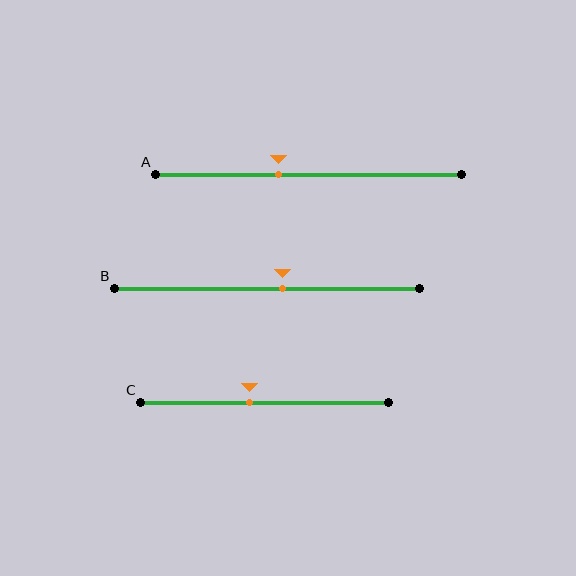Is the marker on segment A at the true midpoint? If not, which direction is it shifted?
No, the marker on segment A is shifted to the left by about 10% of the segment length.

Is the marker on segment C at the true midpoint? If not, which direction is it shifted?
No, the marker on segment C is shifted to the left by about 6% of the segment length.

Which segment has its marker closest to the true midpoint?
Segment B has its marker closest to the true midpoint.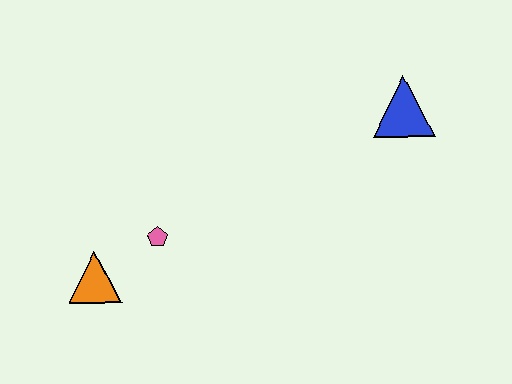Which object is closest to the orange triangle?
The pink pentagon is closest to the orange triangle.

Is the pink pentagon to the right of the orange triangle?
Yes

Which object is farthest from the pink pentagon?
The blue triangle is farthest from the pink pentagon.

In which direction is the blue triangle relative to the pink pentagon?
The blue triangle is to the right of the pink pentagon.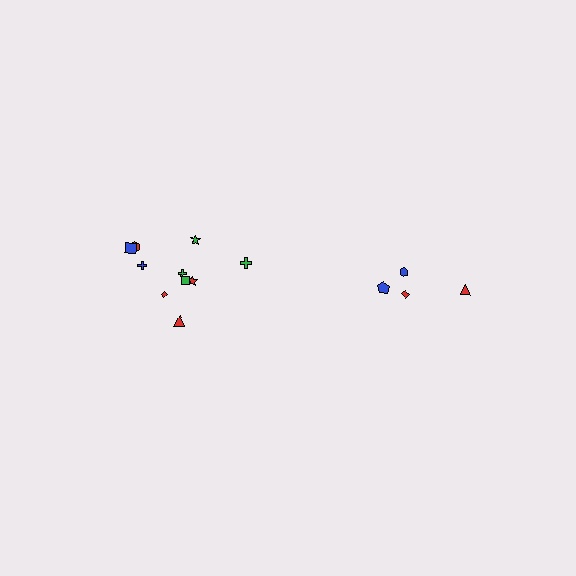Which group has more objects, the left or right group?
The left group.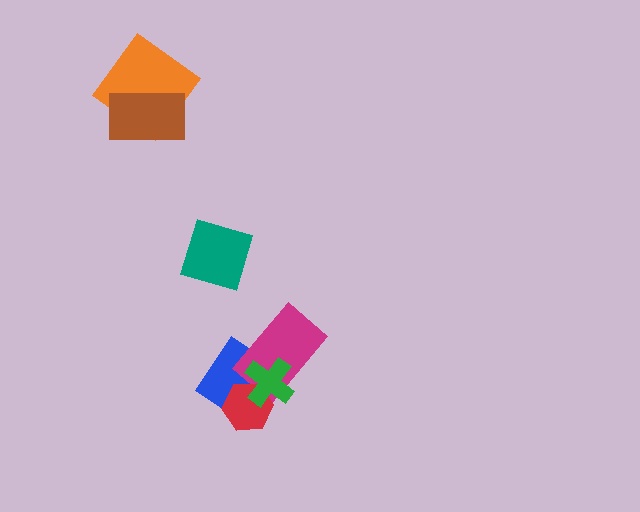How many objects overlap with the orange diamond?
1 object overlaps with the orange diamond.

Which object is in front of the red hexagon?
The green cross is in front of the red hexagon.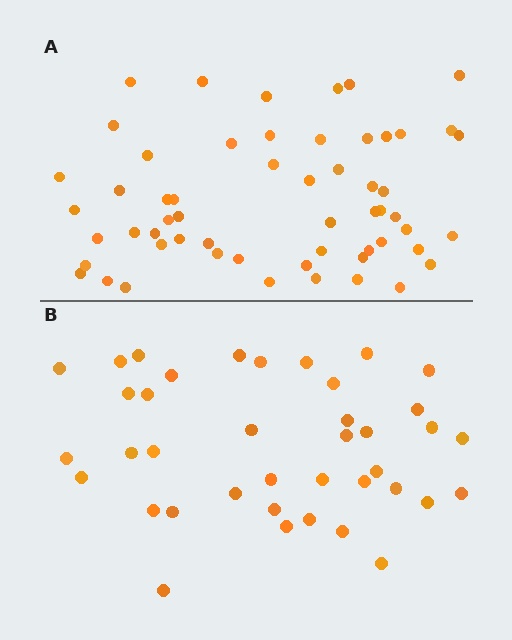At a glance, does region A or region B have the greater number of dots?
Region A (the top region) has more dots.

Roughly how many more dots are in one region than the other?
Region A has approximately 20 more dots than region B.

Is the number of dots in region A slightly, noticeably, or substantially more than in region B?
Region A has substantially more. The ratio is roughly 1.5 to 1.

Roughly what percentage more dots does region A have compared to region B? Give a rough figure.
About 45% more.